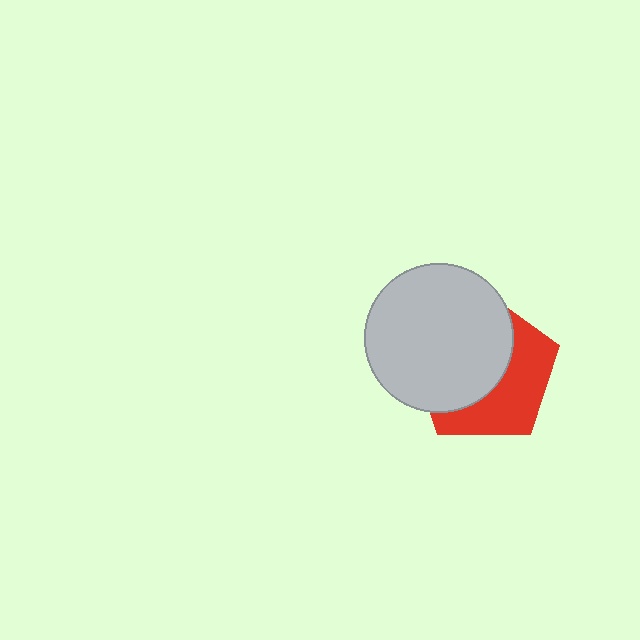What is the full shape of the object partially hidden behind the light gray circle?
The partially hidden object is a red pentagon.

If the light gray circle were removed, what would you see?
You would see the complete red pentagon.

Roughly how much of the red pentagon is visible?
A small part of it is visible (roughly 44%).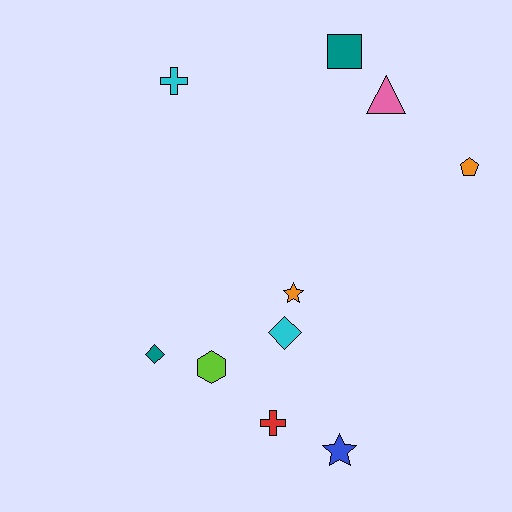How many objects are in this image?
There are 10 objects.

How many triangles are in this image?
There is 1 triangle.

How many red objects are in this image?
There is 1 red object.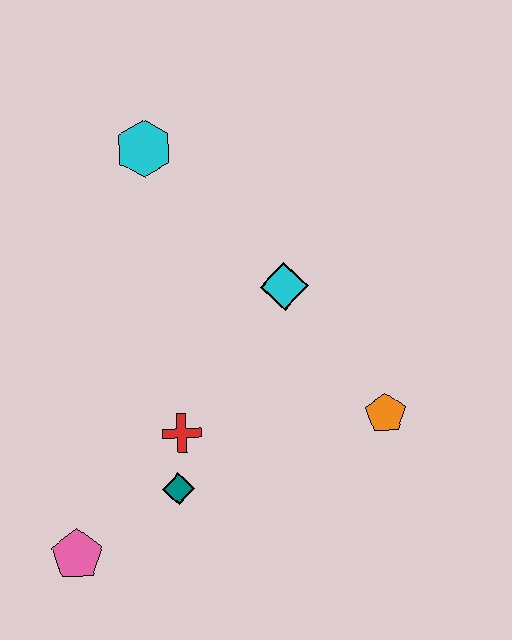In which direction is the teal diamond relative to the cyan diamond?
The teal diamond is below the cyan diamond.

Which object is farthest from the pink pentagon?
The cyan hexagon is farthest from the pink pentagon.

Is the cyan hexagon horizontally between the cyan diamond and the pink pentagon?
Yes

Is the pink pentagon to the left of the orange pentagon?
Yes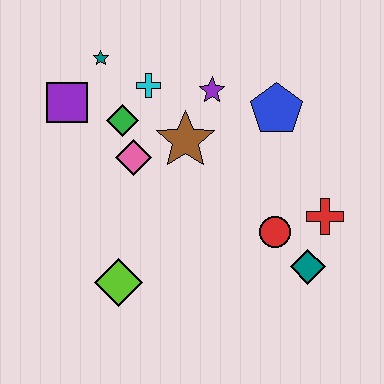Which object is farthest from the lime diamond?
The blue pentagon is farthest from the lime diamond.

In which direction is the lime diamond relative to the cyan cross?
The lime diamond is below the cyan cross.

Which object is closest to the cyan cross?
The green diamond is closest to the cyan cross.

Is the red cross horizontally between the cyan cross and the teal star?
No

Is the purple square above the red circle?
Yes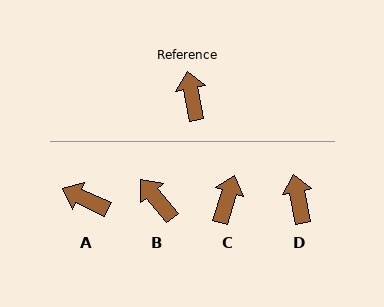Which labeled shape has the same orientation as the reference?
D.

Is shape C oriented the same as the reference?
No, it is off by about 28 degrees.